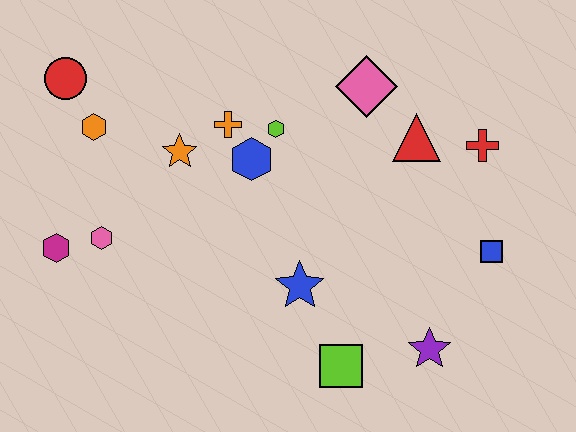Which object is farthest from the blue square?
The red circle is farthest from the blue square.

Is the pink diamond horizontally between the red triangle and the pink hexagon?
Yes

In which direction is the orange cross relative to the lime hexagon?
The orange cross is to the left of the lime hexagon.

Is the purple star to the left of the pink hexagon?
No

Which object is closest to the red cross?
The red triangle is closest to the red cross.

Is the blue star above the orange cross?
No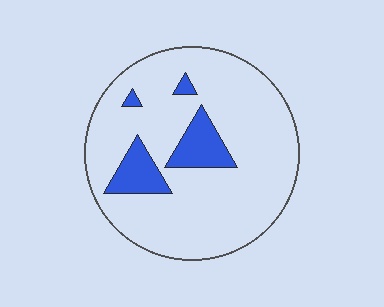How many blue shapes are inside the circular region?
4.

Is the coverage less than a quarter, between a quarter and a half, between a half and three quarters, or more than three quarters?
Less than a quarter.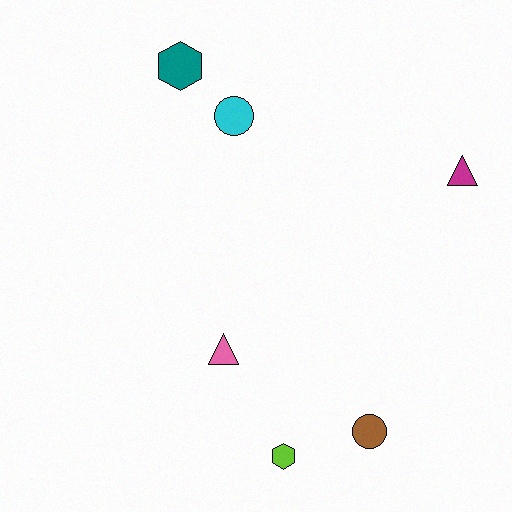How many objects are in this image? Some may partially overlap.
There are 6 objects.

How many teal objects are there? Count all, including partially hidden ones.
There is 1 teal object.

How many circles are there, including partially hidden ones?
There are 2 circles.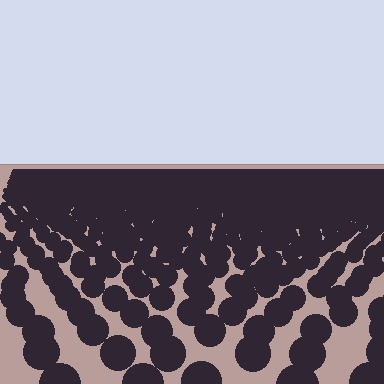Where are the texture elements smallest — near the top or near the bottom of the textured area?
Near the top.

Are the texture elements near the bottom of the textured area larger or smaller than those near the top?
Larger. Near the bottom, elements are closer to the viewer and appear at a bigger on-screen size.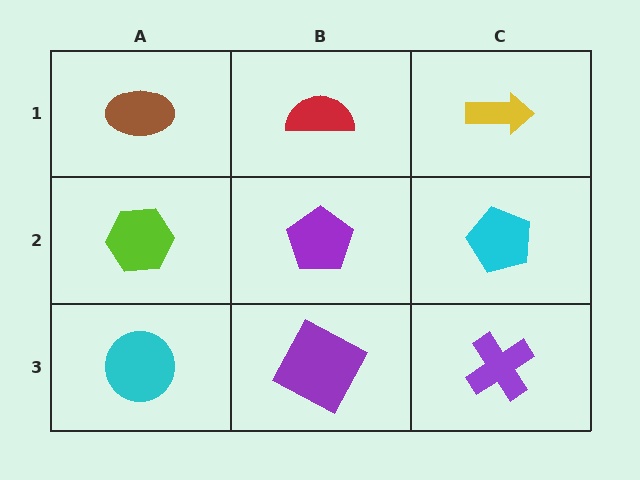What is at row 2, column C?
A cyan pentagon.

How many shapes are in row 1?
3 shapes.